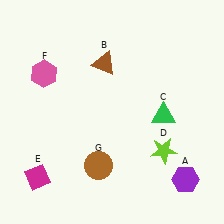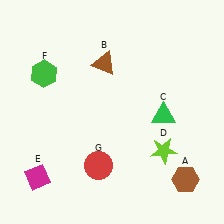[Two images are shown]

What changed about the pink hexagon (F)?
In Image 1, F is pink. In Image 2, it changed to green.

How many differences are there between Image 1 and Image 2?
There are 3 differences between the two images.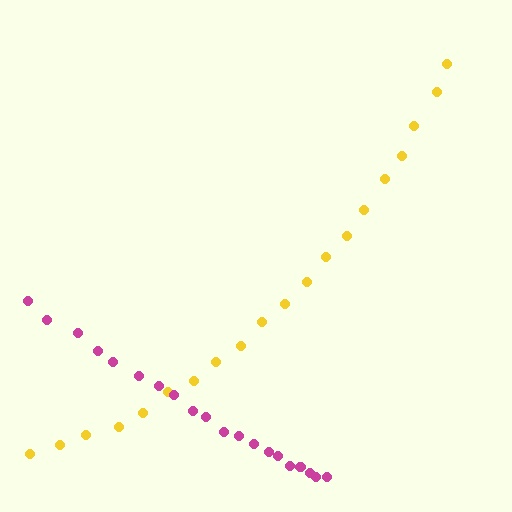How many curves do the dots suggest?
There are 2 distinct paths.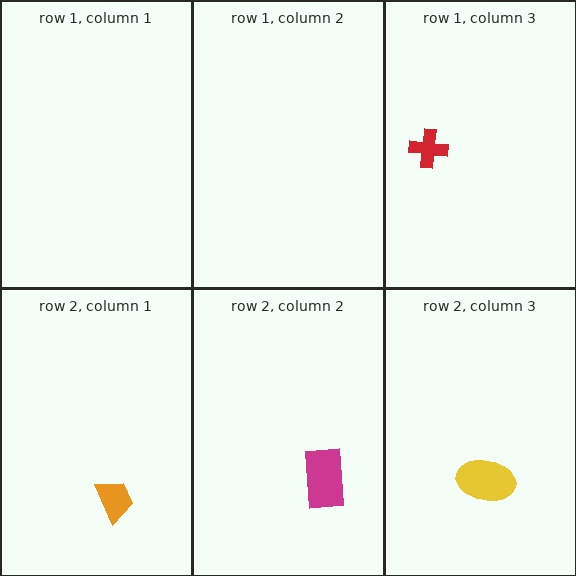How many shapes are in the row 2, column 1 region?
1.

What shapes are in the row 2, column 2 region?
The magenta rectangle.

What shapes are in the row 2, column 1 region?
The orange trapezoid.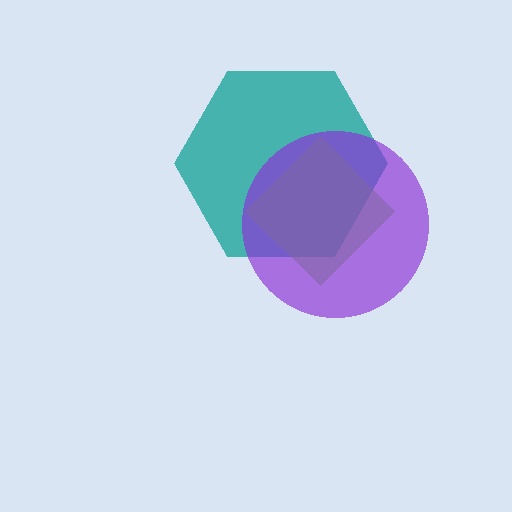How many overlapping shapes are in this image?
There are 3 overlapping shapes in the image.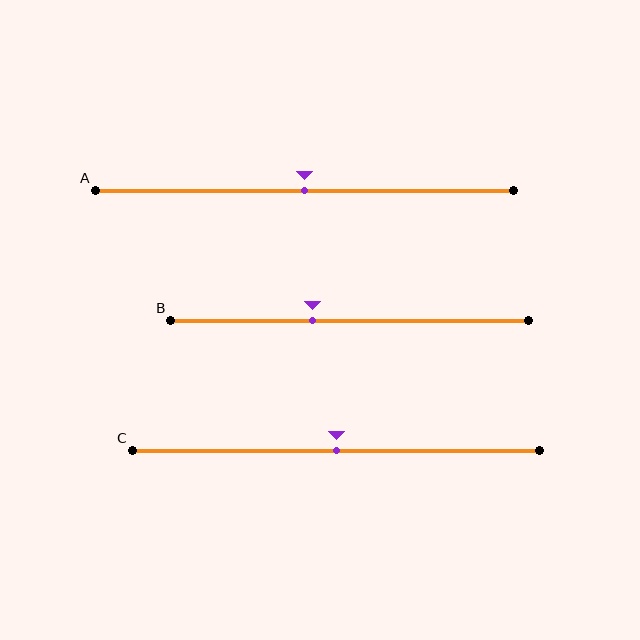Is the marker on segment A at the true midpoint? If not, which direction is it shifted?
Yes, the marker on segment A is at the true midpoint.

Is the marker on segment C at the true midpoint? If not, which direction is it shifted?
Yes, the marker on segment C is at the true midpoint.